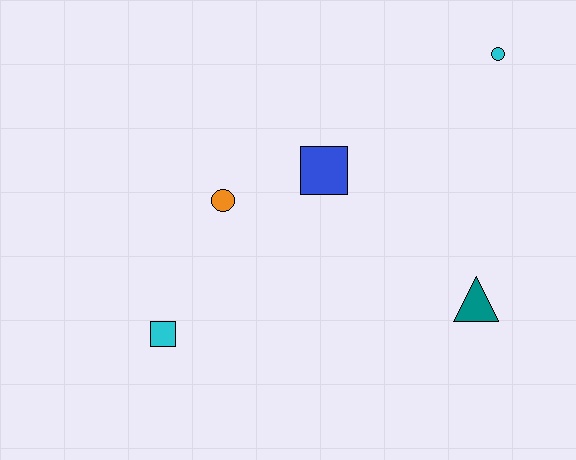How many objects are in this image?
There are 5 objects.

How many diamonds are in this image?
There are no diamonds.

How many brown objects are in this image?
There are no brown objects.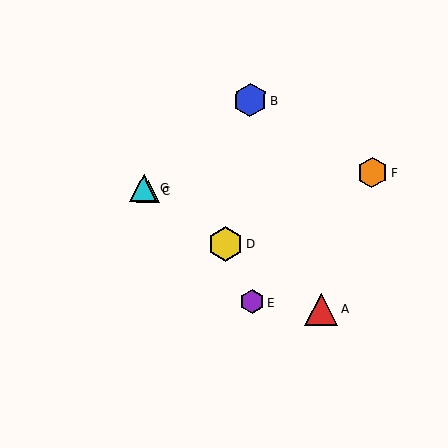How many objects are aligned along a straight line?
4 objects (A, C, D, G) are aligned along a straight line.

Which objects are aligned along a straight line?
Objects A, C, D, G are aligned along a straight line.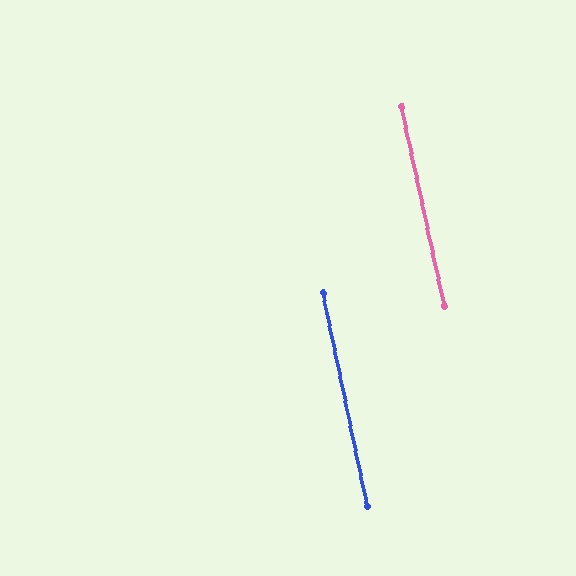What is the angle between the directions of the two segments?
Approximately 0 degrees.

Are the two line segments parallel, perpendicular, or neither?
Parallel — their directions differ by only 0.1°.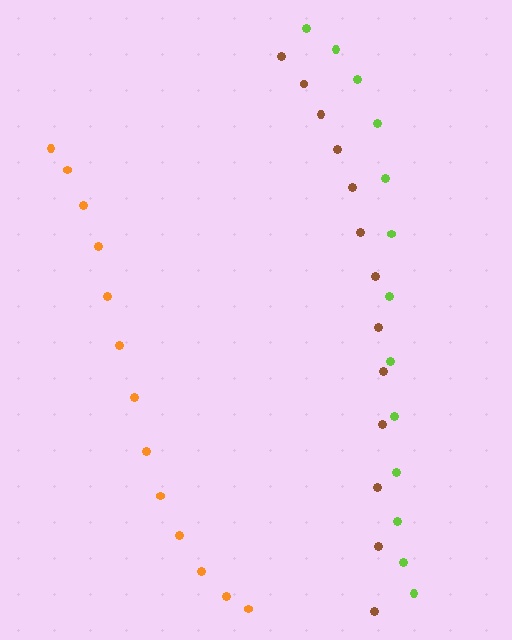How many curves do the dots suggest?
There are 3 distinct paths.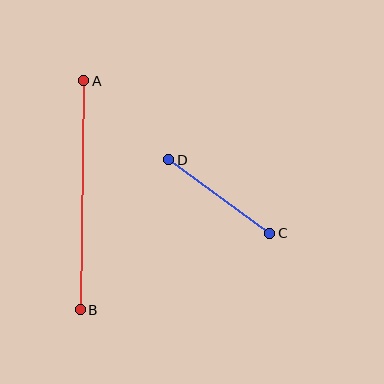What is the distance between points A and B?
The distance is approximately 229 pixels.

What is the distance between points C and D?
The distance is approximately 125 pixels.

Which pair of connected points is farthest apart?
Points A and B are farthest apart.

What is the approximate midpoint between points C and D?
The midpoint is at approximately (219, 197) pixels.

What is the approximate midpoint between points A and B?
The midpoint is at approximately (82, 195) pixels.